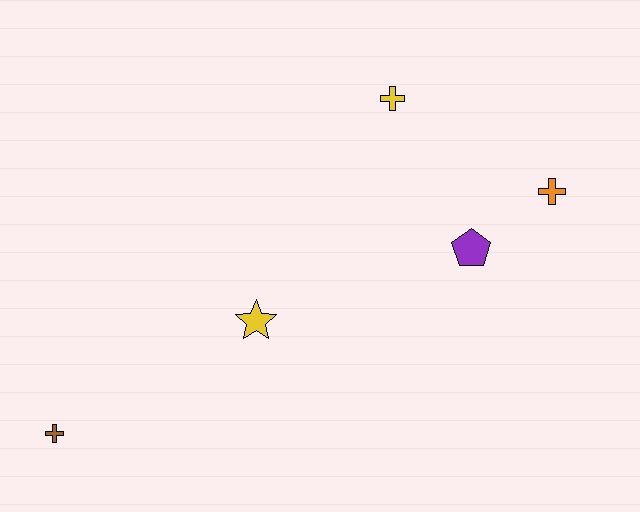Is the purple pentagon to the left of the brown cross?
No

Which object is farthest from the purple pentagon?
The brown cross is farthest from the purple pentagon.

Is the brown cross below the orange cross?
Yes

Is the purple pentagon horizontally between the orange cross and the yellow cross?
Yes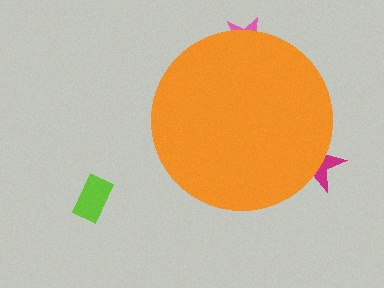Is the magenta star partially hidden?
Yes, the magenta star is partially hidden behind the orange circle.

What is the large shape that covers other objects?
An orange circle.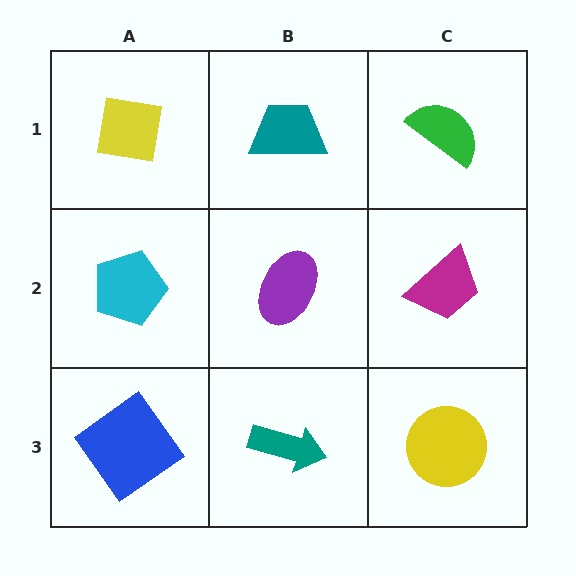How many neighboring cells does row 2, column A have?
3.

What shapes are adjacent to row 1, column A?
A cyan pentagon (row 2, column A), a teal trapezoid (row 1, column B).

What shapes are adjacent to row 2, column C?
A green semicircle (row 1, column C), a yellow circle (row 3, column C), a purple ellipse (row 2, column B).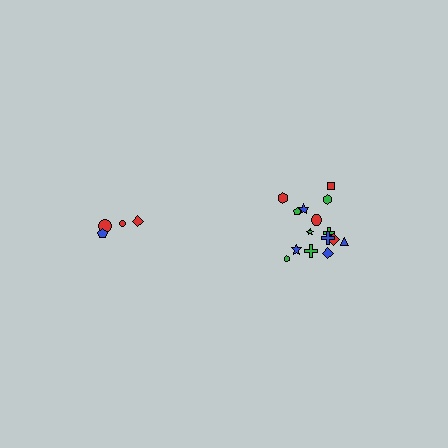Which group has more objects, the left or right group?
The right group.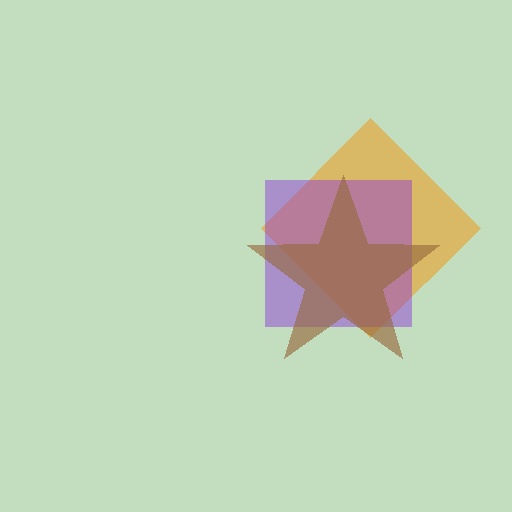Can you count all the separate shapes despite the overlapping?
Yes, there are 3 separate shapes.